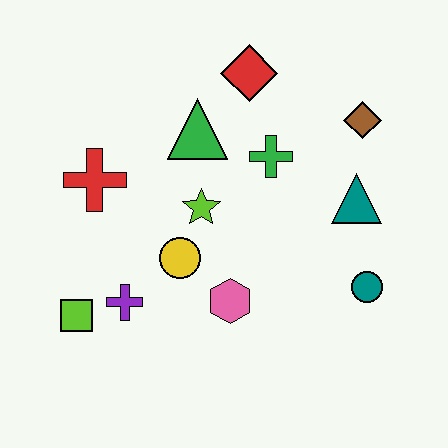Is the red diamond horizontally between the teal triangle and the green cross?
No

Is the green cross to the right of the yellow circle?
Yes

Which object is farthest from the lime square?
The brown diamond is farthest from the lime square.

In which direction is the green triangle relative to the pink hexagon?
The green triangle is above the pink hexagon.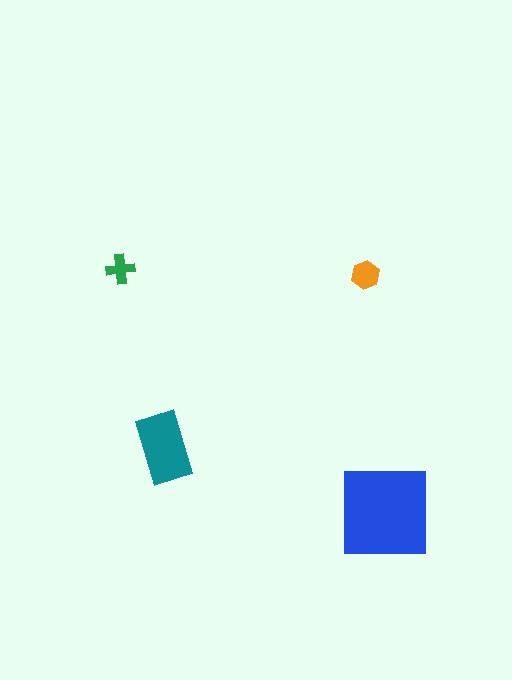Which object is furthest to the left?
The green cross is leftmost.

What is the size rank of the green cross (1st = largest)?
4th.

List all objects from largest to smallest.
The blue square, the teal rectangle, the orange hexagon, the green cross.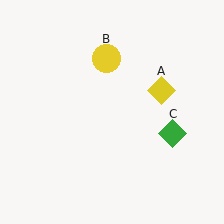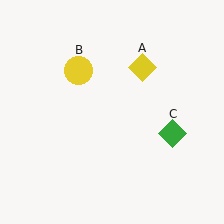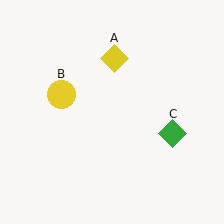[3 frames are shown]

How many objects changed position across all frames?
2 objects changed position: yellow diamond (object A), yellow circle (object B).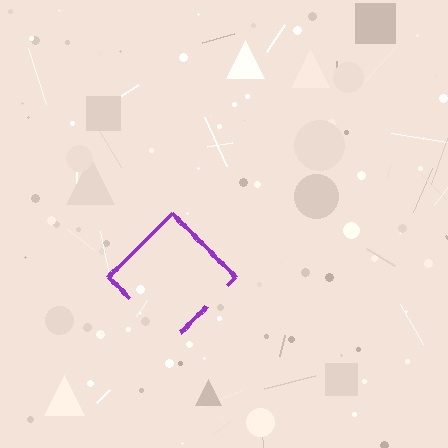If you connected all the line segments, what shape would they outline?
They would outline a diamond.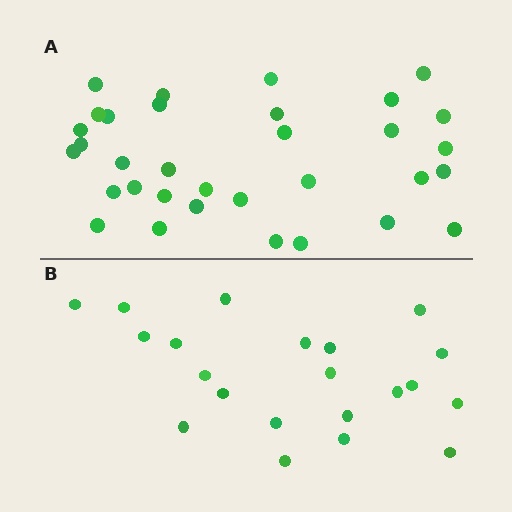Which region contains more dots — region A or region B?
Region A (the top region) has more dots.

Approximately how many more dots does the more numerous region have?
Region A has roughly 12 or so more dots than region B.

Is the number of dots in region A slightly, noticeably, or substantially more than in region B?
Region A has substantially more. The ratio is roughly 1.6 to 1.